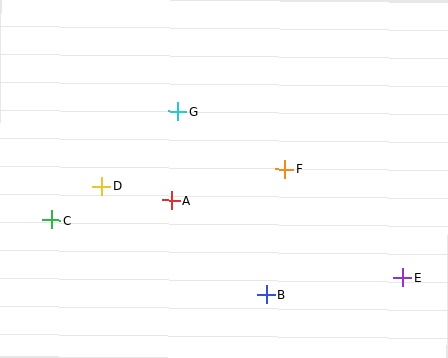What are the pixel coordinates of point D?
Point D is at (102, 186).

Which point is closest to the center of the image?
Point A at (171, 200) is closest to the center.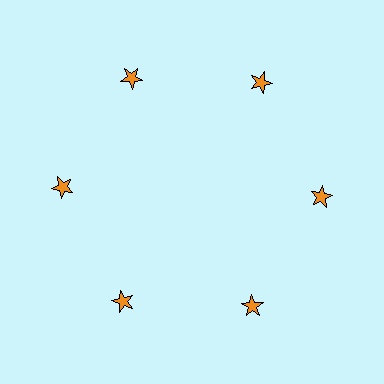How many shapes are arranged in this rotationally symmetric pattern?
There are 6 shapes, arranged in 6 groups of 1.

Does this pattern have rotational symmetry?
Yes, this pattern has 6-fold rotational symmetry. It looks the same after rotating 60 degrees around the center.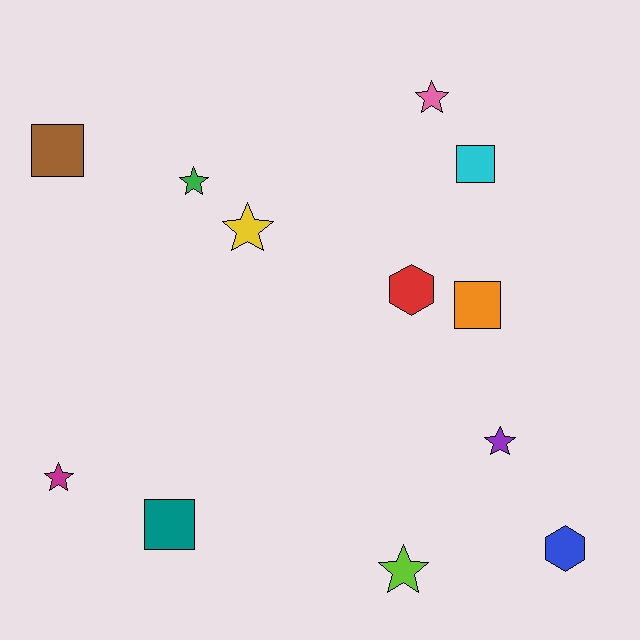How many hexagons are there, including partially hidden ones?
There are 2 hexagons.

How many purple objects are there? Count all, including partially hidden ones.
There is 1 purple object.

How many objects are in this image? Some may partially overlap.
There are 12 objects.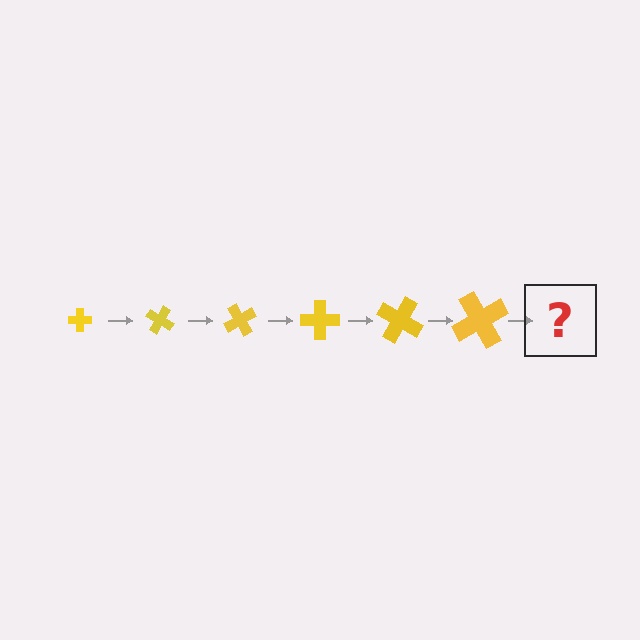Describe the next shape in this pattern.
It should be a cross, larger than the previous one and rotated 180 degrees from the start.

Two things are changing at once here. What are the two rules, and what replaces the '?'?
The two rules are that the cross grows larger each step and it rotates 30 degrees each step. The '?' should be a cross, larger than the previous one and rotated 180 degrees from the start.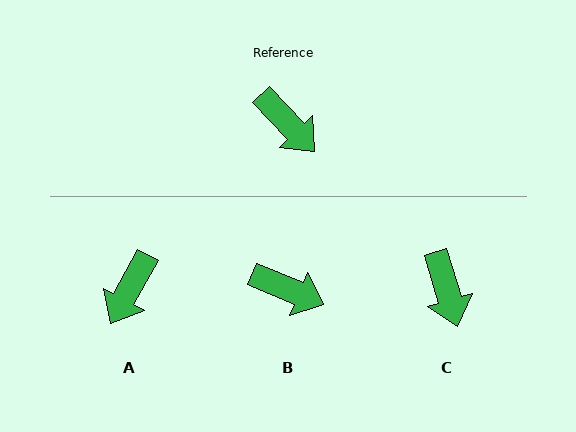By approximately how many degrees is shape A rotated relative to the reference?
Approximately 72 degrees clockwise.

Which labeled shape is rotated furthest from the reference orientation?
A, about 72 degrees away.